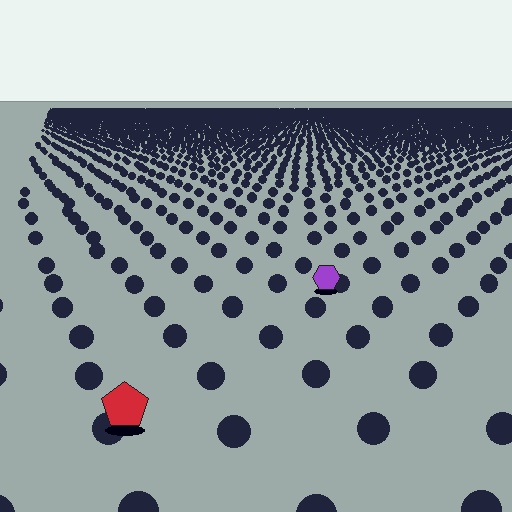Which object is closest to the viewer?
The red pentagon is closest. The texture marks near it are larger and more spread out.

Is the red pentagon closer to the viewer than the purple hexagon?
Yes. The red pentagon is closer — you can tell from the texture gradient: the ground texture is coarser near it.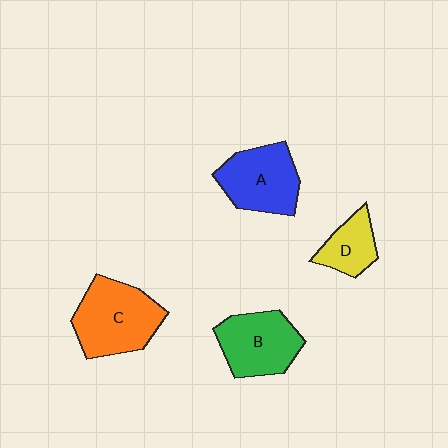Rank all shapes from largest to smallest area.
From largest to smallest: C (orange), A (blue), B (green), D (yellow).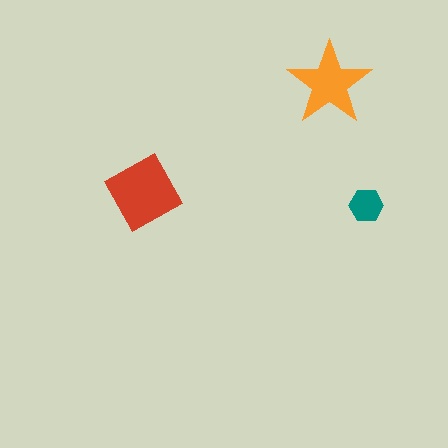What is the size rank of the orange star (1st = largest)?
2nd.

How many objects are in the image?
There are 3 objects in the image.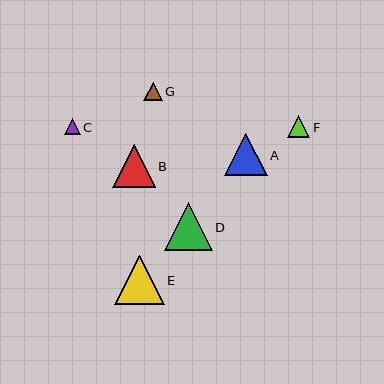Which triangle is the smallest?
Triangle C is the smallest with a size of approximately 16 pixels.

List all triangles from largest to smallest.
From largest to smallest: E, D, B, A, F, G, C.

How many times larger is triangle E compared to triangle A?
Triangle E is approximately 1.2 times the size of triangle A.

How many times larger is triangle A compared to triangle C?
Triangle A is approximately 2.8 times the size of triangle C.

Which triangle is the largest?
Triangle E is the largest with a size of approximately 50 pixels.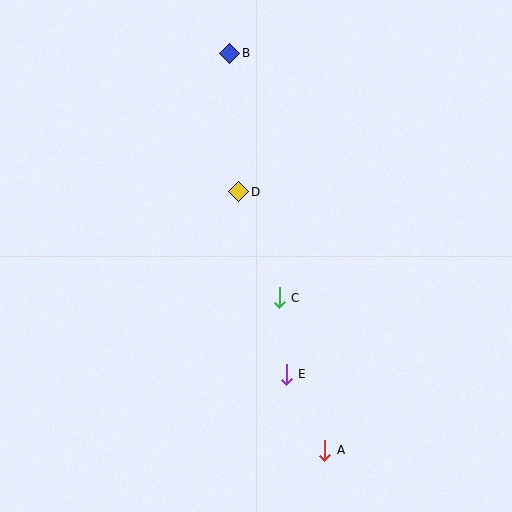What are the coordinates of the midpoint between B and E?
The midpoint between B and E is at (258, 214).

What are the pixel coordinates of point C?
Point C is at (279, 298).